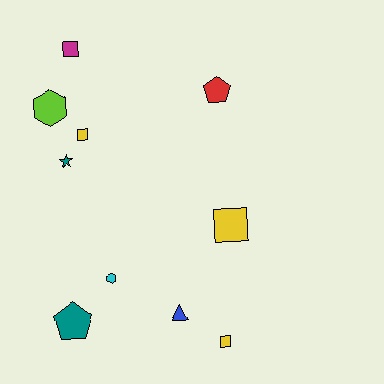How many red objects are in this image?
There is 1 red object.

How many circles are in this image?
There are no circles.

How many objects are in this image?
There are 10 objects.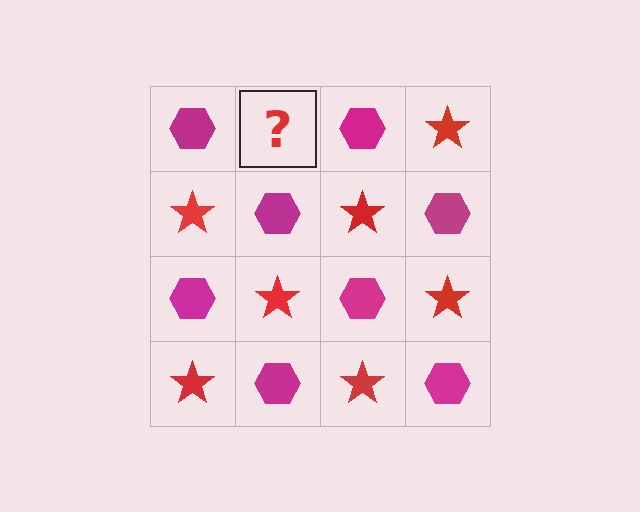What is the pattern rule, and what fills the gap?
The rule is that it alternates magenta hexagon and red star in a checkerboard pattern. The gap should be filled with a red star.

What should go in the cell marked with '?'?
The missing cell should contain a red star.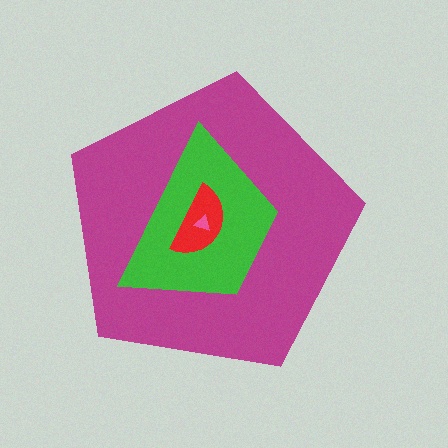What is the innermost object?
The pink triangle.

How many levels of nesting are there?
4.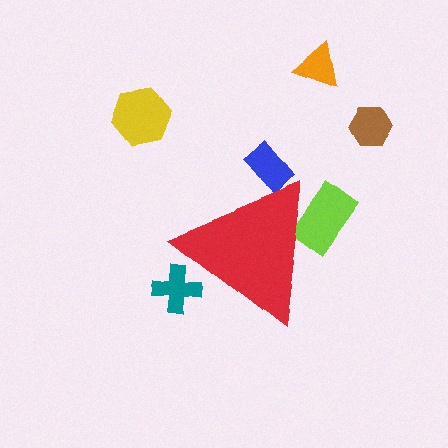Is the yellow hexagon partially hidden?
No, the yellow hexagon is fully visible.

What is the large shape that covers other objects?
A red triangle.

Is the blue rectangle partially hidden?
Yes, the blue rectangle is partially hidden behind the red triangle.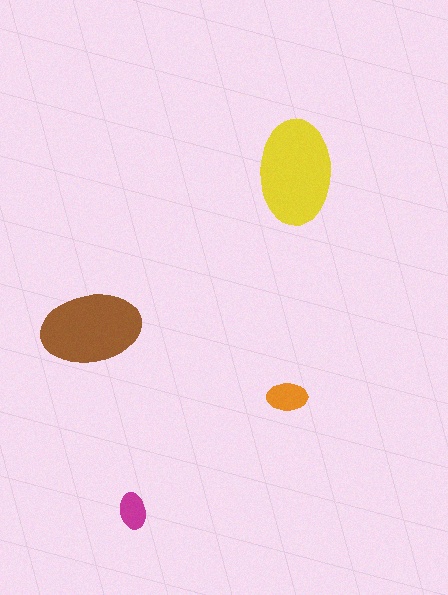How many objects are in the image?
There are 4 objects in the image.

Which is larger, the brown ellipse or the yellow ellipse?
The yellow one.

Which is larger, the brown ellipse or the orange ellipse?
The brown one.